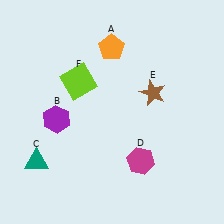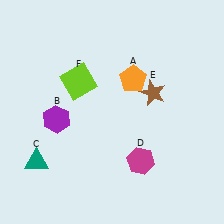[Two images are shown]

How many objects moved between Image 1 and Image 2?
1 object moved between the two images.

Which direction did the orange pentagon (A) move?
The orange pentagon (A) moved down.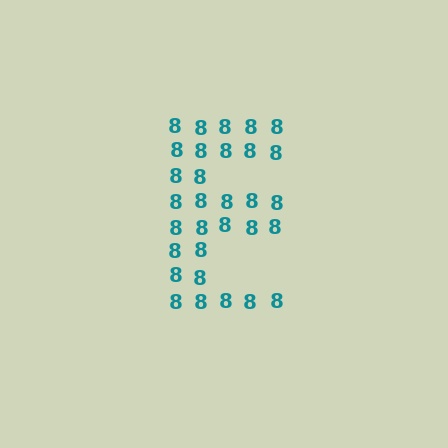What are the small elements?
The small elements are digit 8's.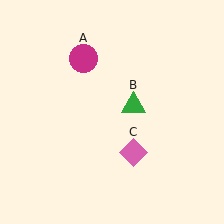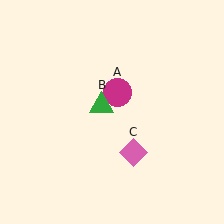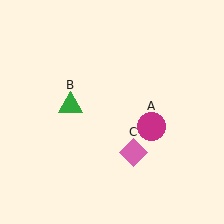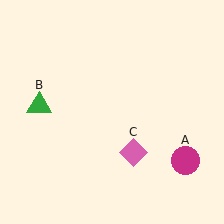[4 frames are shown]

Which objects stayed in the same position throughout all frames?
Pink diamond (object C) remained stationary.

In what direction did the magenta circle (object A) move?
The magenta circle (object A) moved down and to the right.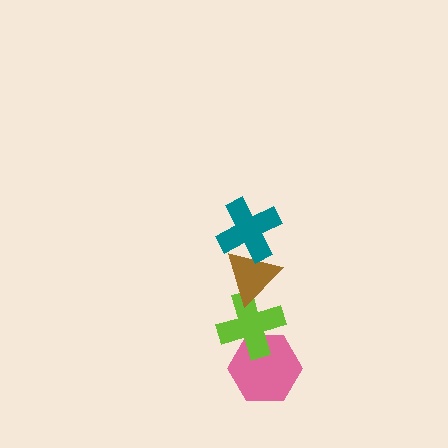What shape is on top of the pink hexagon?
The lime cross is on top of the pink hexagon.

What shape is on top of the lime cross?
The brown triangle is on top of the lime cross.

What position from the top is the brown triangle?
The brown triangle is 2nd from the top.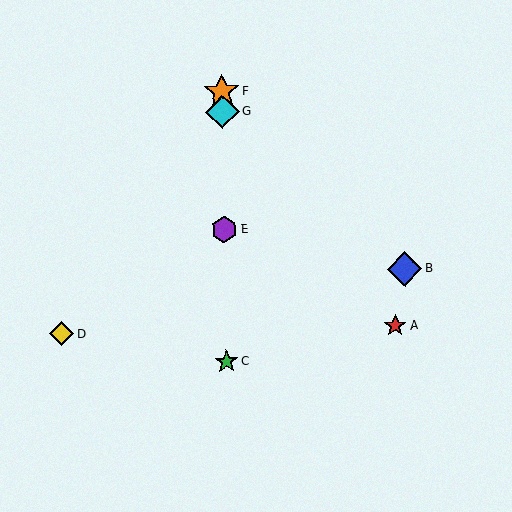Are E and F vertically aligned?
Yes, both are at x≈224.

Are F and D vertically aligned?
No, F is at x≈222 and D is at x≈61.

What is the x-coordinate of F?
Object F is at x≈222.